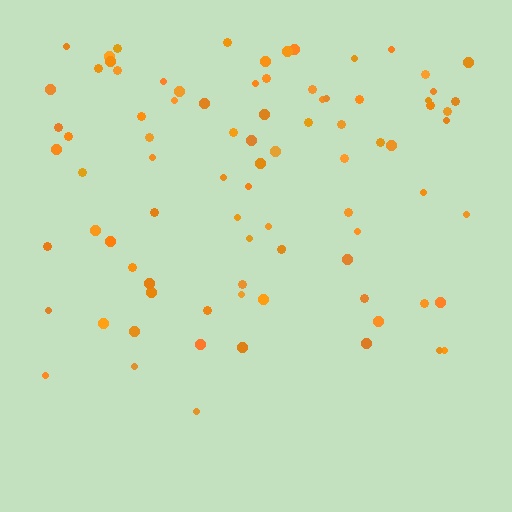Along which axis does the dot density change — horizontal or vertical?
Vertical.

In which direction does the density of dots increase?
From bottom to top, with the top side densest.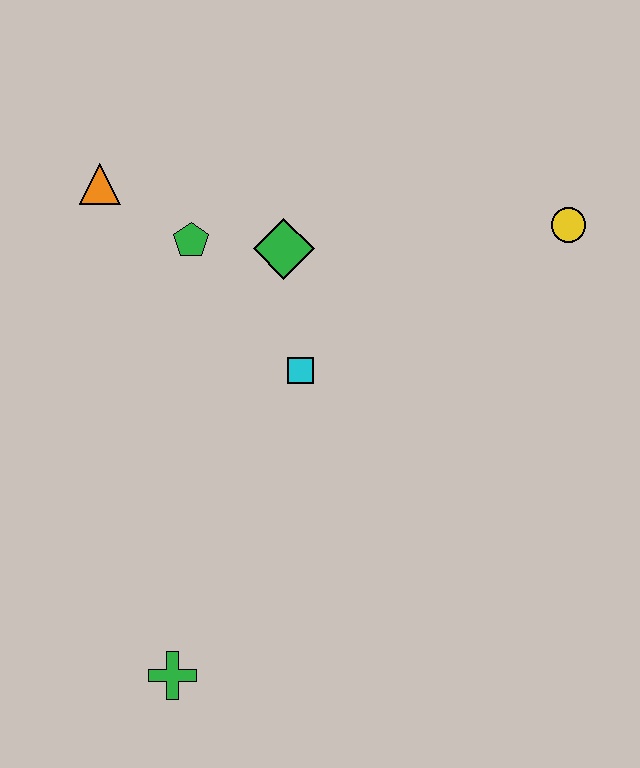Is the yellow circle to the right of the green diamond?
Yes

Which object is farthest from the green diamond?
The green cross is farthest from the green diamond.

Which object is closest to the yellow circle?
The green diamond is closest to the yellow circle.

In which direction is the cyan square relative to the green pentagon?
The cyan square is below the green pentagon.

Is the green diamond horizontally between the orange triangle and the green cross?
No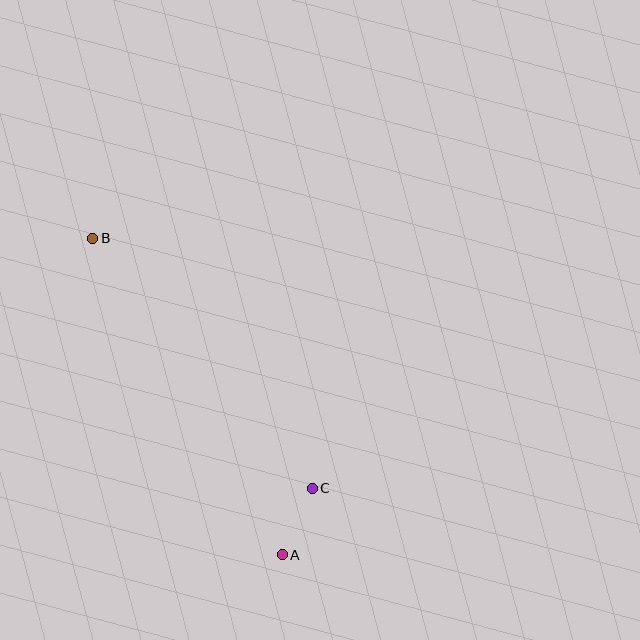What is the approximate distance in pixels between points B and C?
The distance between B and C is approximately 333 pixels.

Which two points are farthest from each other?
Points A and B are farthest from each other.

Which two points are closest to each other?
Points A and C are closest to each other.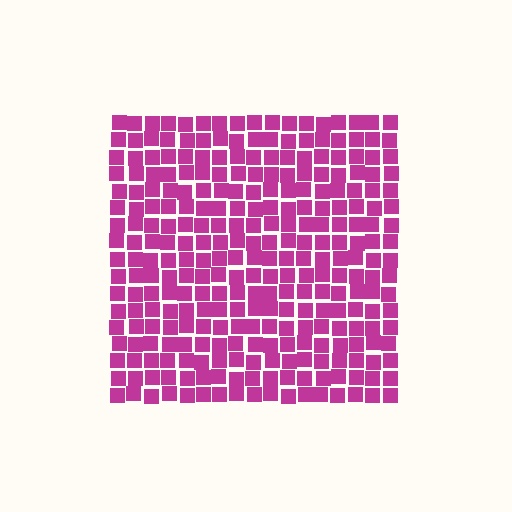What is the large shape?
The large shape is a square.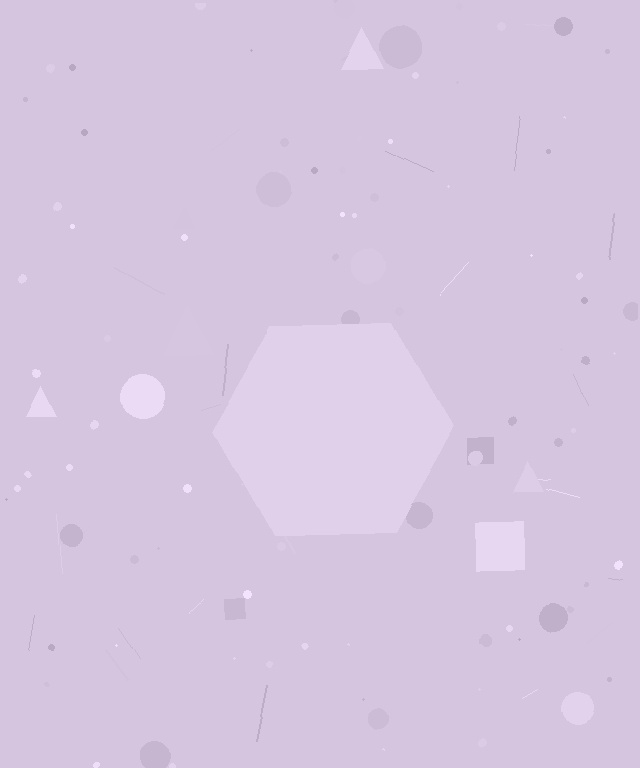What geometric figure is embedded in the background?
A hexagon is embedded in the background.